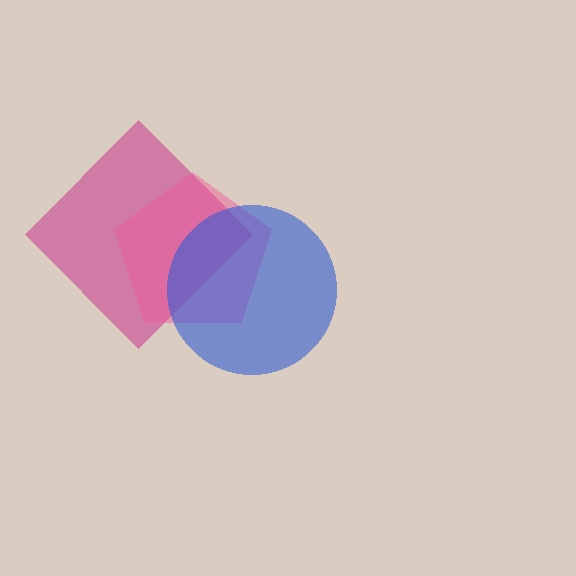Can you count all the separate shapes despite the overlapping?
Yes, there are 3 separate shapes.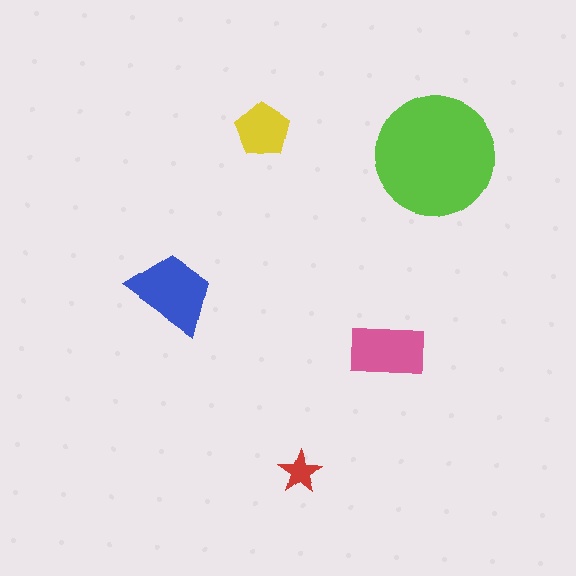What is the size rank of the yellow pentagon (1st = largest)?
4th.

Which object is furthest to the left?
The blue trapezoid is leftmost.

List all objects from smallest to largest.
The red star, the yellow pentagon, the pink rectangle, the blue trapezoid, the lime circle.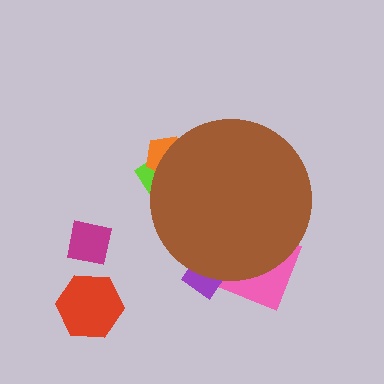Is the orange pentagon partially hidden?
Yes, the orange pentagon is partially hidden behind the brown circle.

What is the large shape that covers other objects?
A brown circle.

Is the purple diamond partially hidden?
Yes, the purple diamond is partially hidden behind the brown circle.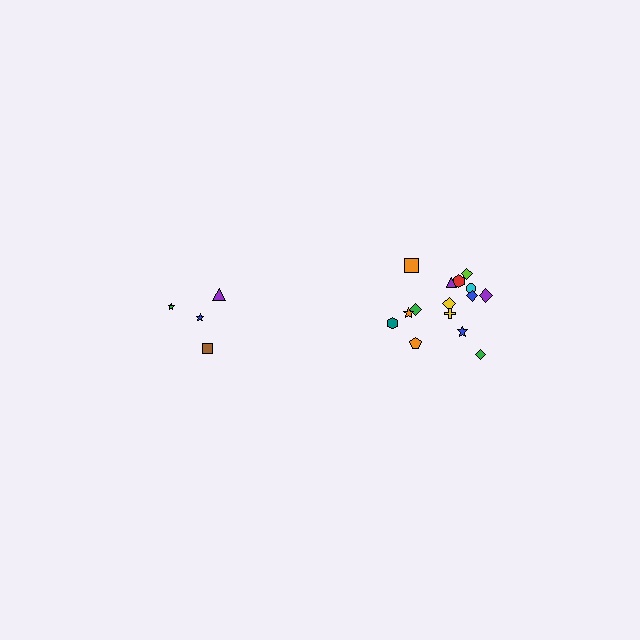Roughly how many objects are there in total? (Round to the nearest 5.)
Roughly 20 objects in total.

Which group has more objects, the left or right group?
The right group.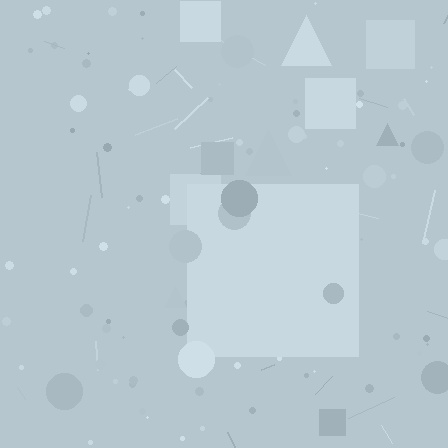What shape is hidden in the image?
A square is hidden in the image.